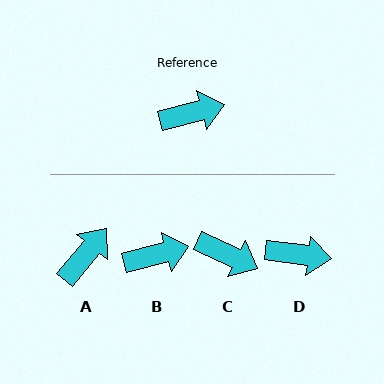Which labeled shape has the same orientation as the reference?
B.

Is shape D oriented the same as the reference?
No, it is off by about 22 degrees.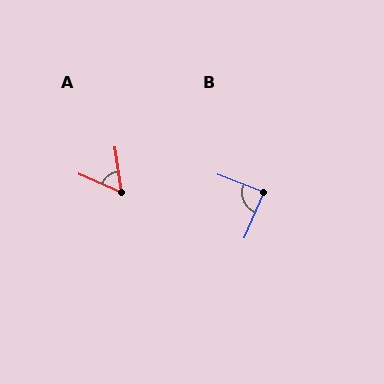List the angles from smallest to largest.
A (58°), B (87°).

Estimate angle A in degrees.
Approximately 58 degrees.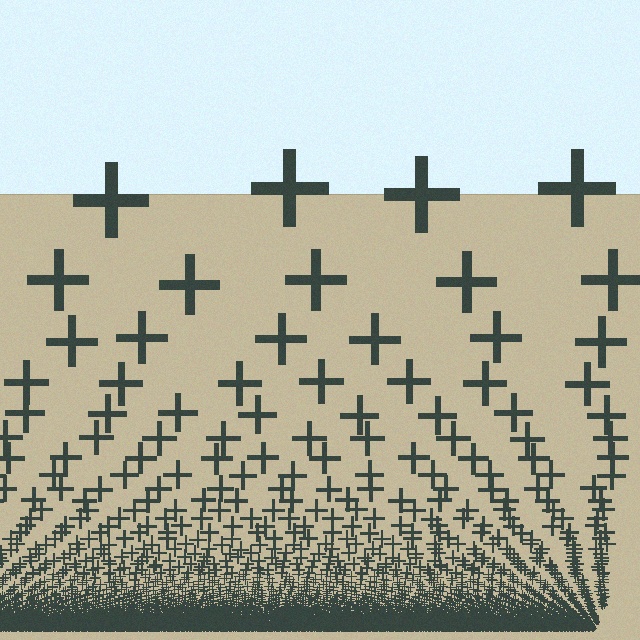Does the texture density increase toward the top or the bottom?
Density increases toward the bottom.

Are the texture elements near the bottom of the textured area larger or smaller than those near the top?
Smaller. The gradient is inverted — elements near the bottom are smaller and denser.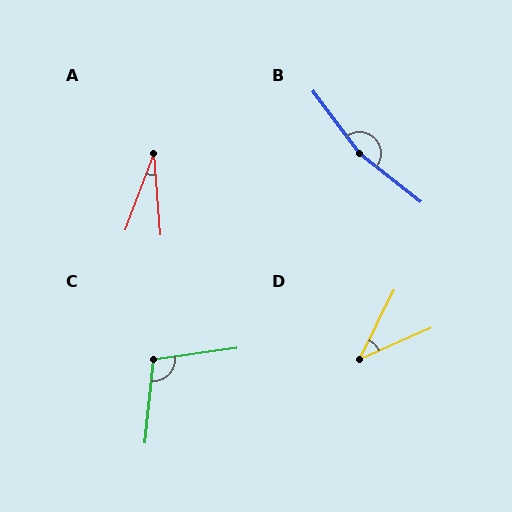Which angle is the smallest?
A, at approximately 25 degrees.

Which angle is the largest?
B, at approximately 165 degrees.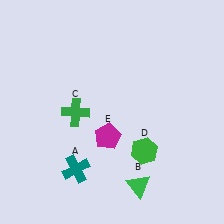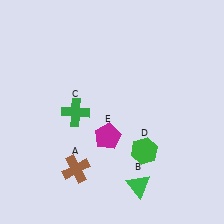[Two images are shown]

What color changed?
The cross (A) changed from teal in Image 1 to brown in Image 2.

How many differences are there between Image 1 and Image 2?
There is 1 difference between the two images.